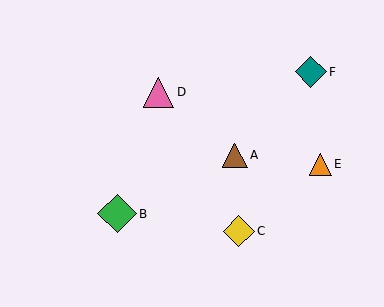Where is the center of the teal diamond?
The center of the teal diamond is at (311, 72).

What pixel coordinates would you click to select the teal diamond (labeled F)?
Click at (311, 72) to select the teal diamond F.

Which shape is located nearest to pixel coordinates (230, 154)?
The brown triangle (labeled A) at (235, 155) is nearest to that location.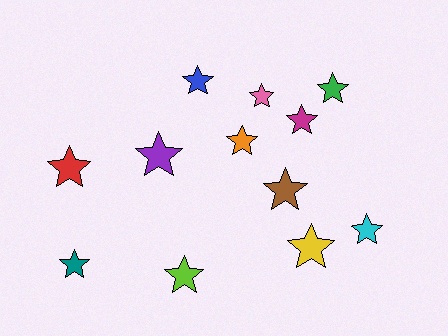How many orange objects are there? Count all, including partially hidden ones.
There is 1 orange object.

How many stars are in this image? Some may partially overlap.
There are 12 stars.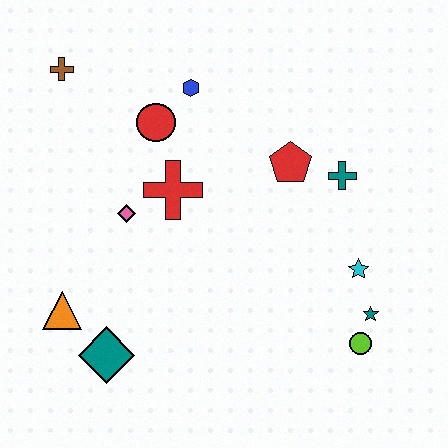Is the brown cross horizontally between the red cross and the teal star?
No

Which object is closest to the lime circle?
The teal star is closest to the lime circle.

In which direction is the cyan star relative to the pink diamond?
The cyan star is to the right of the pink diamond.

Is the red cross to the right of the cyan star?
No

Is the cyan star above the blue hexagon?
No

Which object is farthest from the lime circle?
The brown cross is farthest from the lime circle.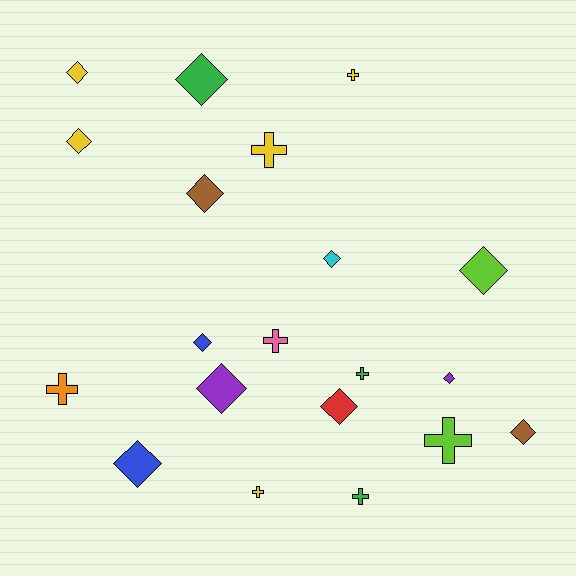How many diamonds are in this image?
There are 12 diamonds.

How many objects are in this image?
There are 20 objects.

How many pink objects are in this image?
There is 1 pink object.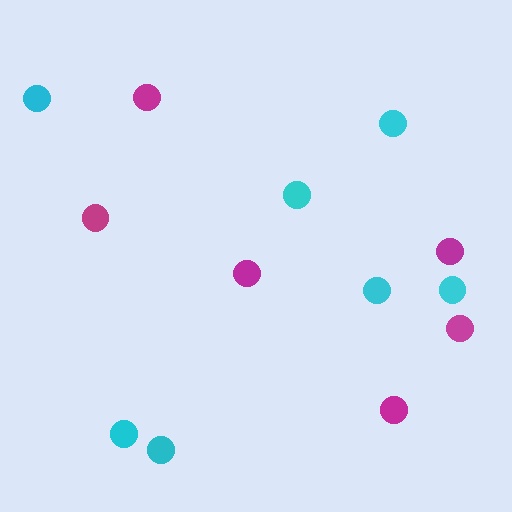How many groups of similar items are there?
There are 2 groups: one group of magenta circles (6) and one group of cyan circles (7).